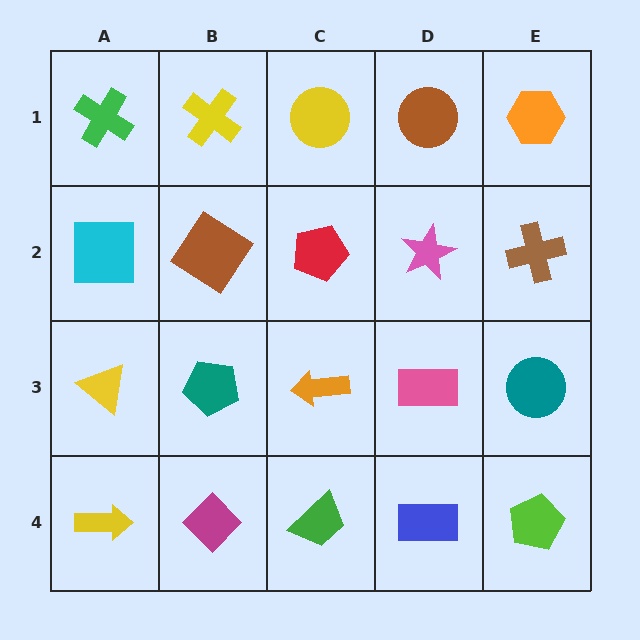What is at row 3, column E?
A teal circle.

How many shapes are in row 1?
5 shapes.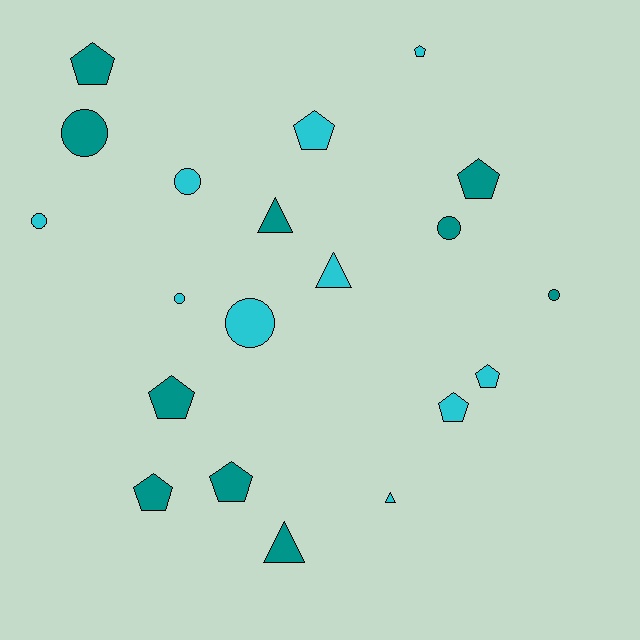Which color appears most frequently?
Cyan, with 10 objects.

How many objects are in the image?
There are 20 objects.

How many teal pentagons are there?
There are 5 teal pentagons.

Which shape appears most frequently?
Pentagon, with 9 objects.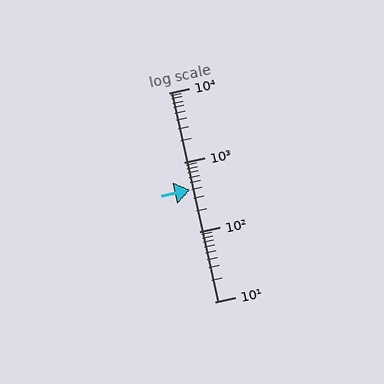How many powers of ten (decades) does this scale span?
The scale spans 3 decades, from 10 to 10000.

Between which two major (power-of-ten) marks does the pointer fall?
The pointer is between 100 and 1000.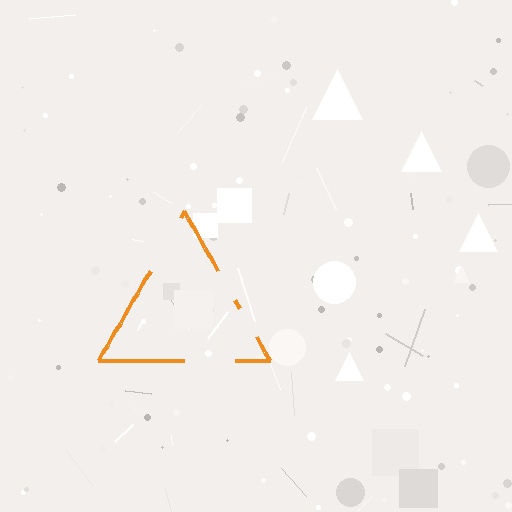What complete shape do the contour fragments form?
The contour fragments form a triangle.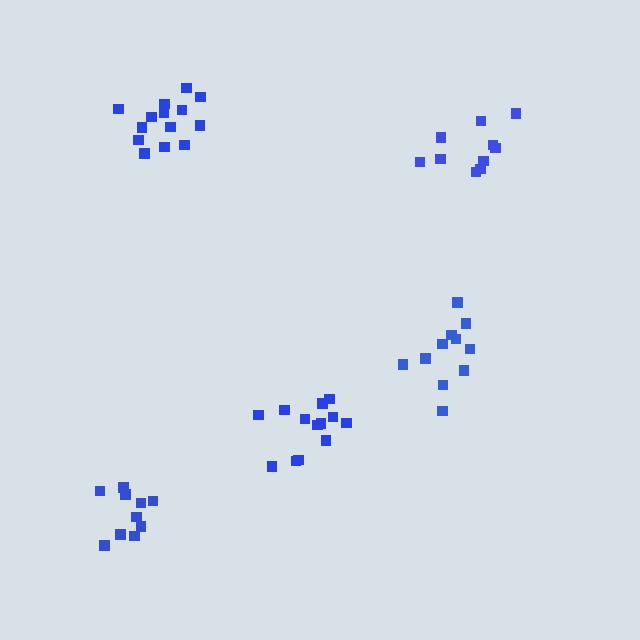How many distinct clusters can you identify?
There are 5 distinct clusters.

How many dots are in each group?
Group 1: 11 dots, Group 2: 14 dots, Group 3: 10 dots, Group 4: 10 dots, Group 5: 13 dots (58 total).